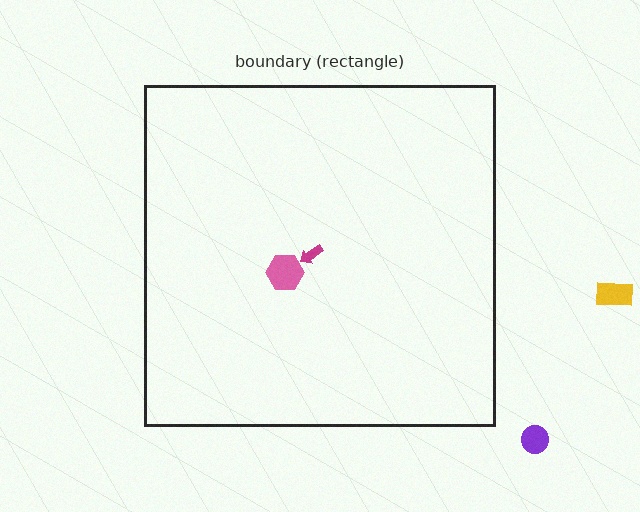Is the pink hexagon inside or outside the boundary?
Inside.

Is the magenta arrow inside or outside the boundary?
Inside.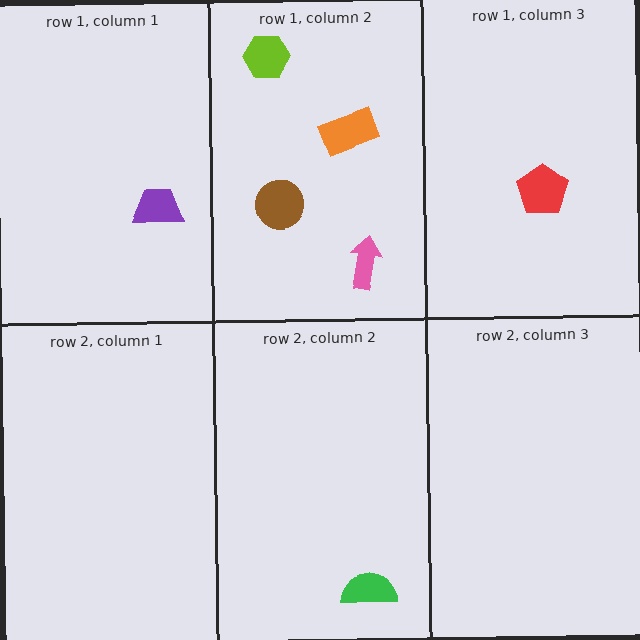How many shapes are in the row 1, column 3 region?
1.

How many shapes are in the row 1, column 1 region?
1.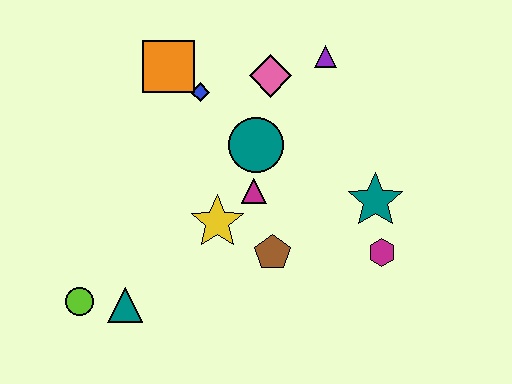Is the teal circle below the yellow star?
No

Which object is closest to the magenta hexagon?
The teal star is closest to the magenta hexagon.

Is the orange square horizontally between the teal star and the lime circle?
Yes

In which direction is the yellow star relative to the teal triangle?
The yellow star is to the right of the teal triangle.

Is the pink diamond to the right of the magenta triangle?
Yes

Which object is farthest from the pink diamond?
The lime circle is farthest from the pink diamond.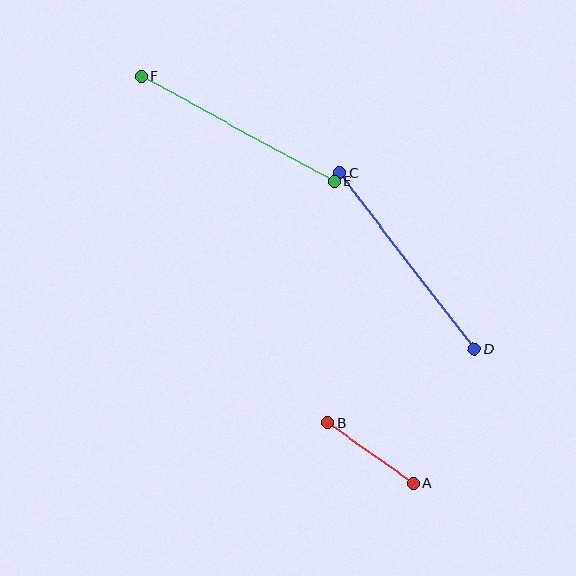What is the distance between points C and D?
The distance is approximately 222 pixels.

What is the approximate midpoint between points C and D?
The midpoint is at approximately (407, 261) pixels.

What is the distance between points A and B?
The distance is approximately 105 pixels.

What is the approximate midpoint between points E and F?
The midpoint is at approximately (238, 129) pixels.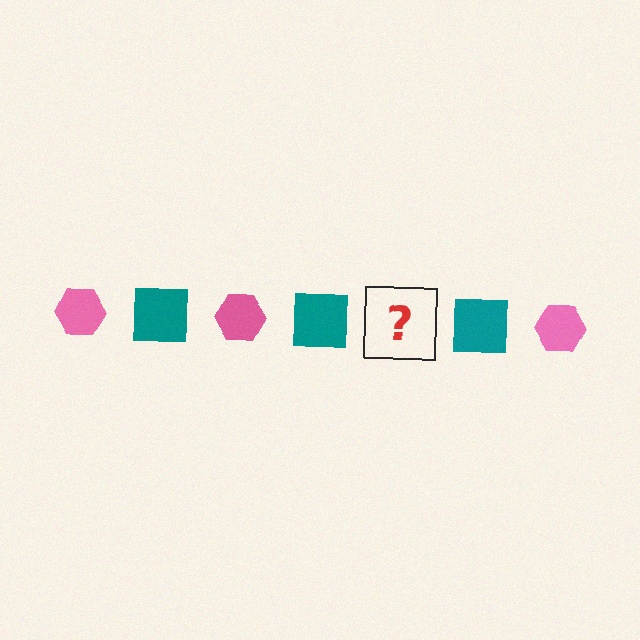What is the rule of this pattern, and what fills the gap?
The rule is that the pattern alternates between pink hexagon and teal square. The gap should be filled with a pink hexagon.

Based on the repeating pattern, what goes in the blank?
The blank should be a pink hexagon.